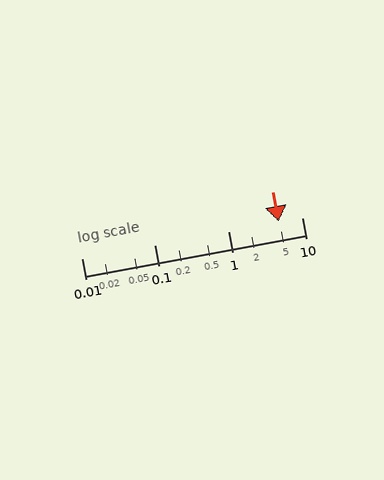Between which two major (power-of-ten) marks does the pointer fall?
The pointer is between 1 and 10.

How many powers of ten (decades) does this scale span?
The scale spans 3 decades, from 0.01 to 10.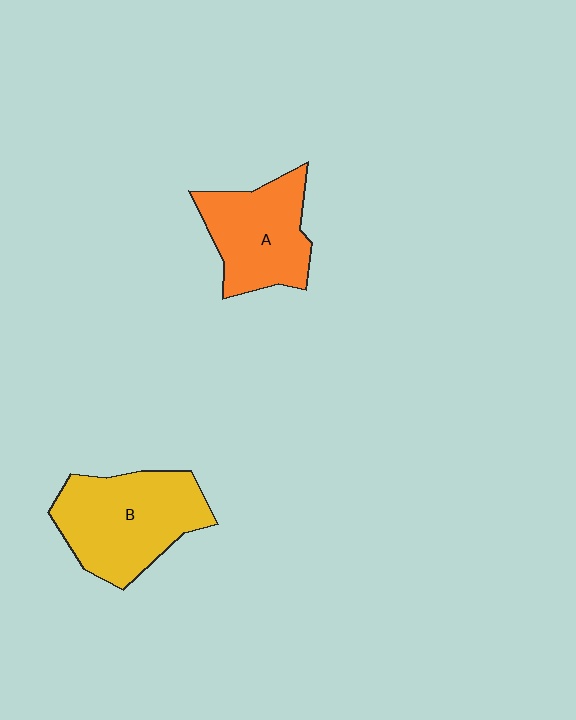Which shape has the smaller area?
Shape A (orange).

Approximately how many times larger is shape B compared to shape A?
Approximately 1.3 times.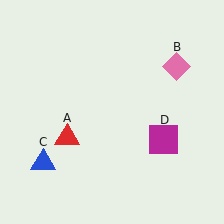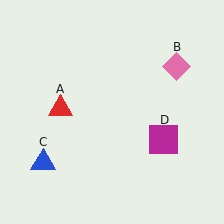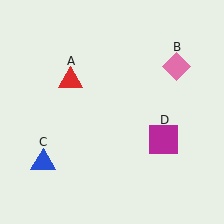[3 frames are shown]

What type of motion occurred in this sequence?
The red triangle (object A) rotated clockwise around the center of the scene.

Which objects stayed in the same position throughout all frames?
Pink diamond (object B) and blue triangle (object C) and magenta square (object D) remained stationary.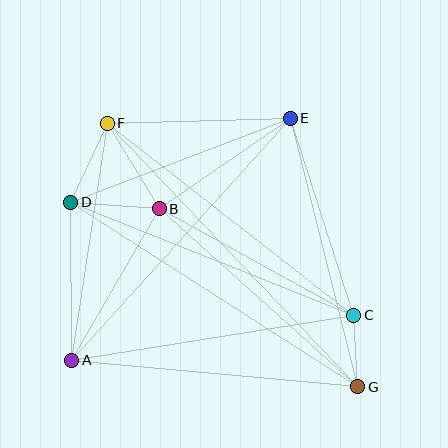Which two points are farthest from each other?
Points F and G are farthest from each other.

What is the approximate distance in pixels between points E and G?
The distance between E and G is approximately 277 pixels.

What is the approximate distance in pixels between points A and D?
The distance between A and D is approximately 158 pixels.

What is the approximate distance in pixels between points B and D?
The distance between B and D is approximately 89 pixels.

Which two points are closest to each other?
Points C and G are closest to each other.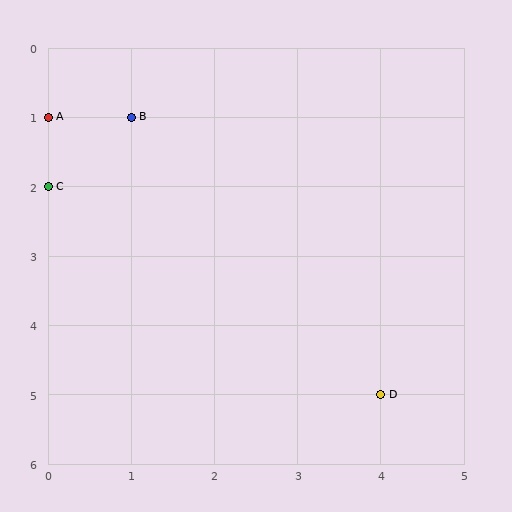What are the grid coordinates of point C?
Point C is at grid coordinates (0, 2).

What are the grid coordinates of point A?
Point A is at grid coordinates (0, 1).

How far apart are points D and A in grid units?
Points D and A are 4 columns and 4 rows apart (about 5.7 grid units diagonally).